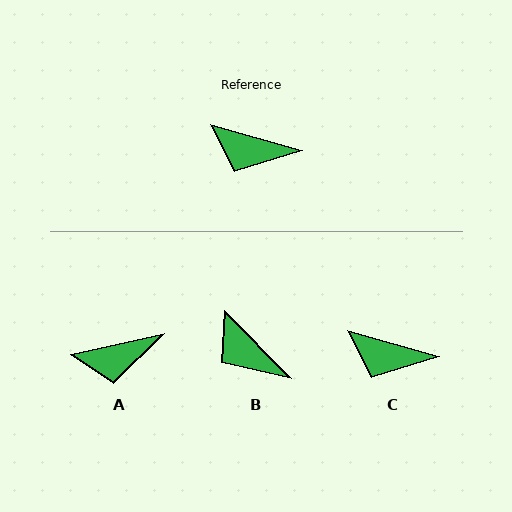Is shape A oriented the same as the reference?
No, it is off by about 28 degrees.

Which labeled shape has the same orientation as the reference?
C.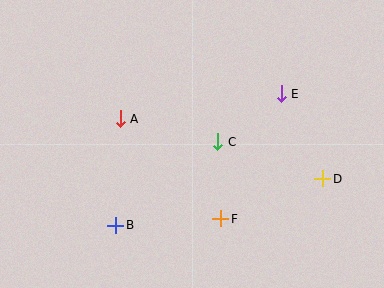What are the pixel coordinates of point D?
Point D is at (323, 179).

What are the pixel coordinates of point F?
Point F is at (221, 219).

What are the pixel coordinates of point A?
Point A is at (120, 119).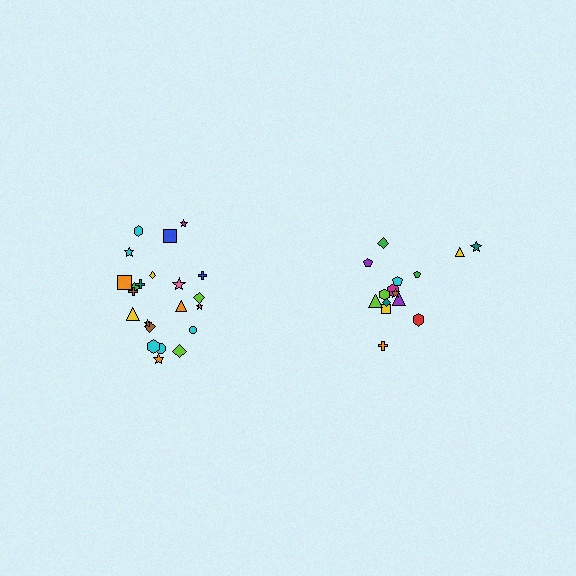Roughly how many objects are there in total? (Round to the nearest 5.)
Roughly 35 objects in total.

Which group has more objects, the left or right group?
The left group.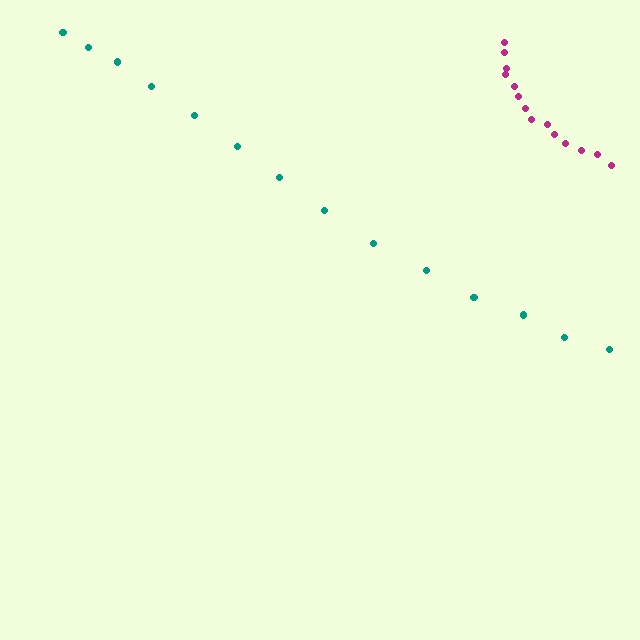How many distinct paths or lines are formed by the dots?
There are 2 distinct paths.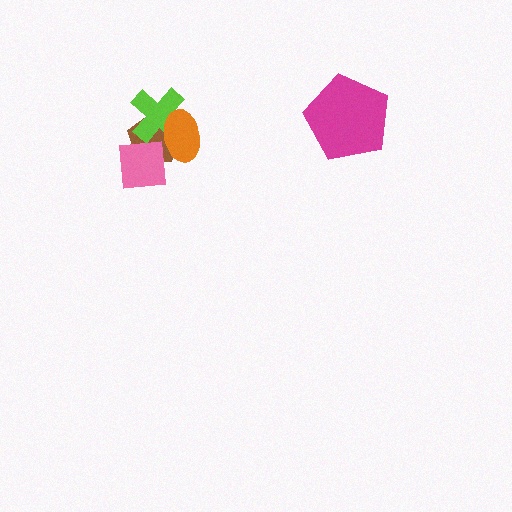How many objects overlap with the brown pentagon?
3 objects overlap with the brown pentagon.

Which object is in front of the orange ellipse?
The pink square is in front of the orange ellipse.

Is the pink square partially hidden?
No, no other shape covers it.